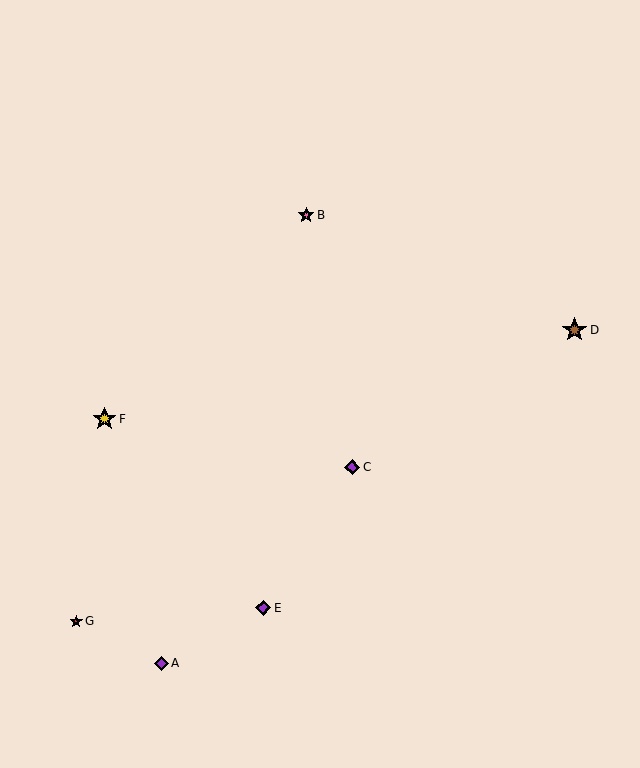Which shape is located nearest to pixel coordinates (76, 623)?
The red star (labeled G) at (76, 621) is nearest to that location.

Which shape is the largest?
The brown star (labeled D) is the largest.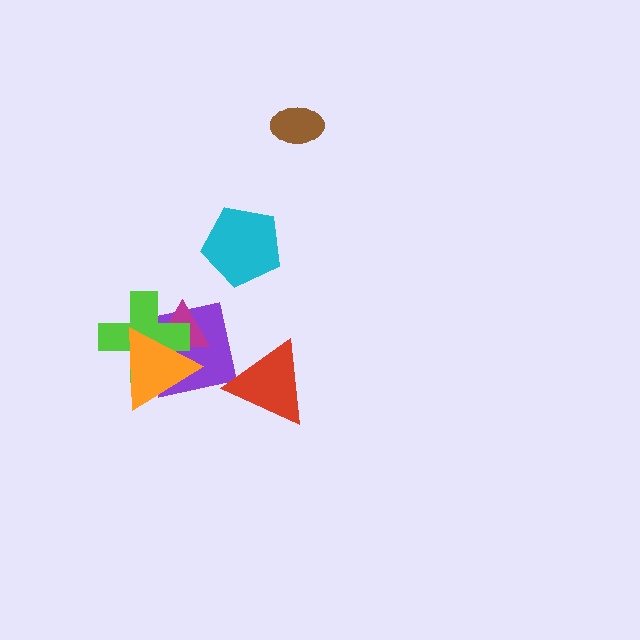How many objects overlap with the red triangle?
0 objects overlap with the red triangle.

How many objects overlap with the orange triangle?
3 objects overlap with the orange triangle.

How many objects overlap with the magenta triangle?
3 objects overlap with the magenta triangle.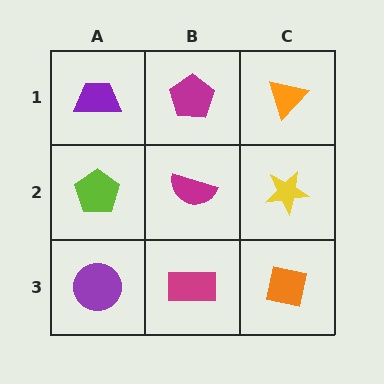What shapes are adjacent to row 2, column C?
An orange triangle (row 1, column C), an orange square (row 3, column C), a magenta semicircle (row 2, column B).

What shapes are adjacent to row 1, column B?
A magenta semicircle (row 2, column B), a purple trapezoid (row 1, column A), an orange triangle (row 1, column C).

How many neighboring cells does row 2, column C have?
3.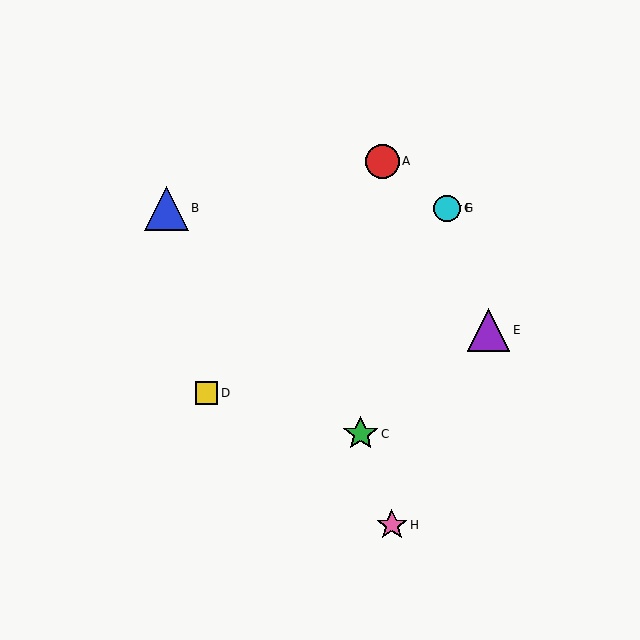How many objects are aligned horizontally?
3 objects (B, F, G) are aligned horizontally.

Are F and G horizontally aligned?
Yes, both are at y≈208.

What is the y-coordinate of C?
Object C is at y≈434.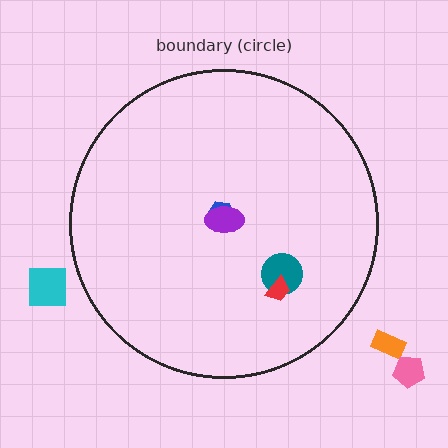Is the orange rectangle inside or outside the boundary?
Outside.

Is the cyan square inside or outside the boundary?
Outside.